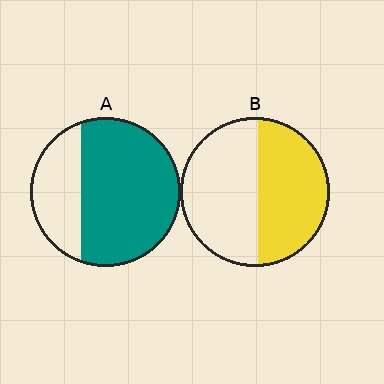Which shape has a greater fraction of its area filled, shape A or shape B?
Shape A.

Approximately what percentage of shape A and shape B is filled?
A is approximately 70% and B is approximately 45%.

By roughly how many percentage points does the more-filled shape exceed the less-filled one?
By roughly 25 percentage points (A over B).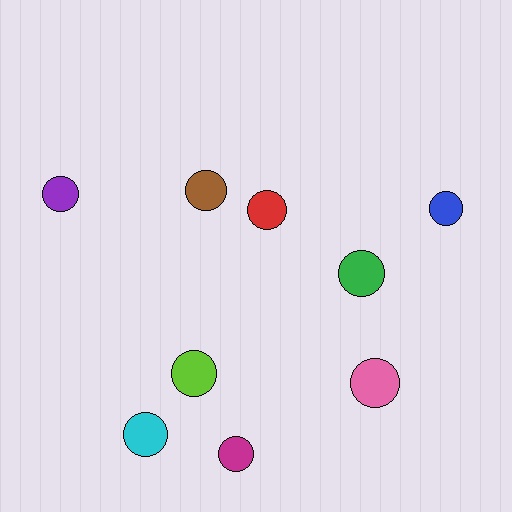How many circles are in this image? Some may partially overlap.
There are 9 circles.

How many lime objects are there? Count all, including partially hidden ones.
There is 1 lime object.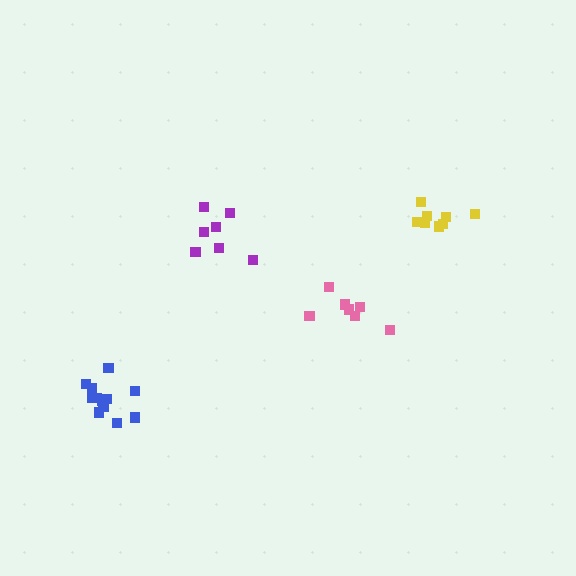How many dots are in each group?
Group 1: 8 dots, Group 2: 7 dots, Group 3: 7 dots, Group 4: 12 dots (34 total).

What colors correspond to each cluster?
The clusters are colored: yellow, pink, purple, blue.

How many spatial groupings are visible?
There are 4 spatial groupings.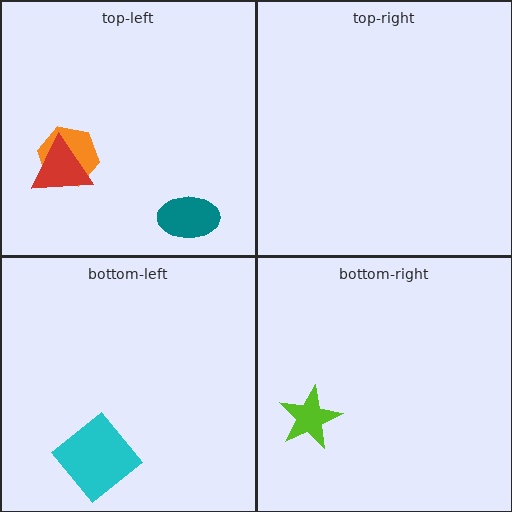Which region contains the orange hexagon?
The top-left region.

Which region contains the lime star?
The bottom-right region.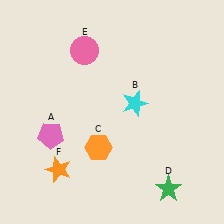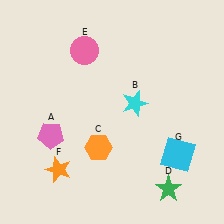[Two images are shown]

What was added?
A cyan square (G) was added in Image 2.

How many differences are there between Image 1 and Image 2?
There is 1 difference between the two images.